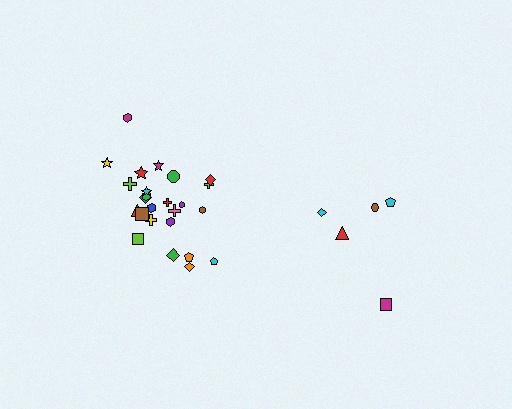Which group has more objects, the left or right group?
The left group.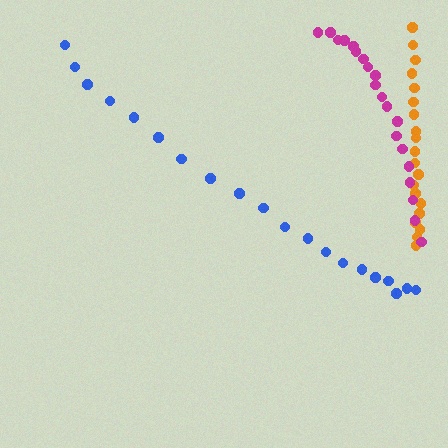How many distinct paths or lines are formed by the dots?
There are 3 distinct paths.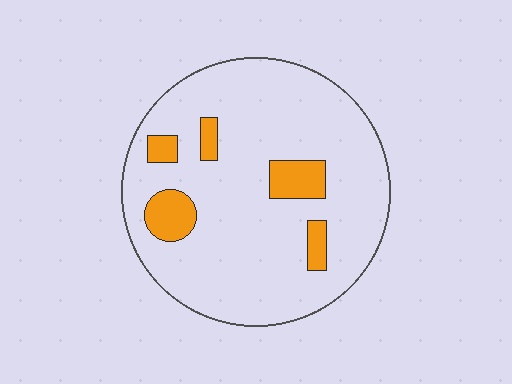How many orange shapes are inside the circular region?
5.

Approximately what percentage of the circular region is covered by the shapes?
Approximately 10%.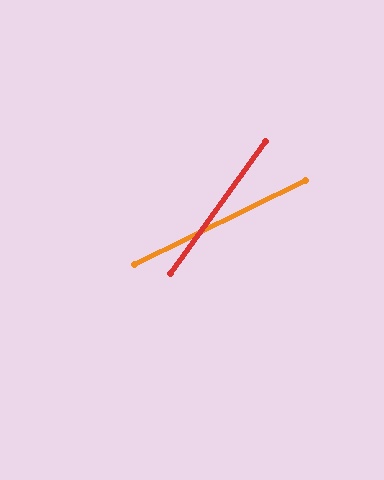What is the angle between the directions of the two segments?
Approximately 28 degrees.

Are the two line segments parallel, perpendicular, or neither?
Neither parallel nor perpendicular — they differ by about 28°.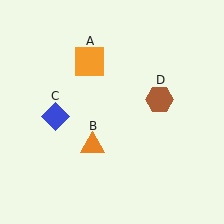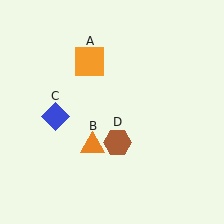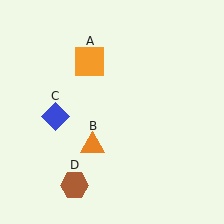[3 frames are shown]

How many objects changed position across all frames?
1 object changed position: brown hexagon (object D).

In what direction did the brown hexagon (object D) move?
The brown hexagon (object D) moved down and to the left.